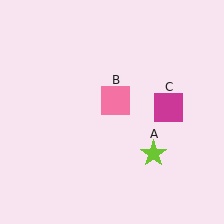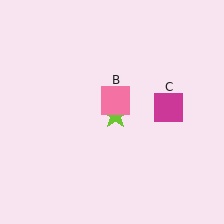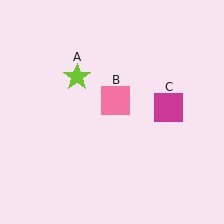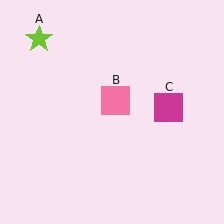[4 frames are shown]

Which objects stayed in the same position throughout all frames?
Pink square (object B) and magenta square (object C) remained stationary.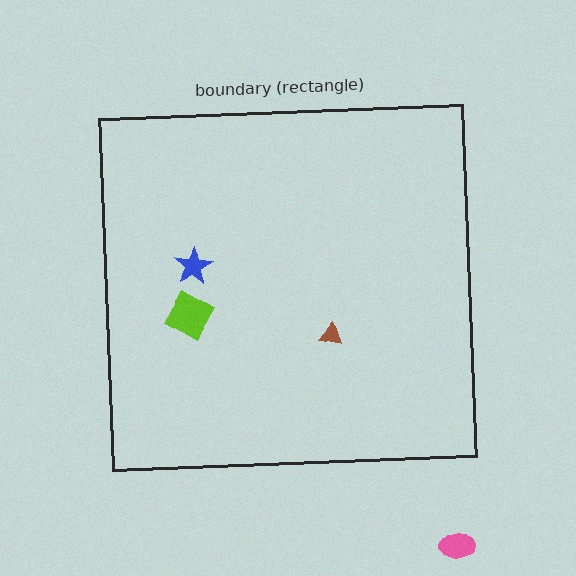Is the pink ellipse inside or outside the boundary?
Outside.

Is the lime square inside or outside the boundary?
Inside.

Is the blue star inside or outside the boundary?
Inside.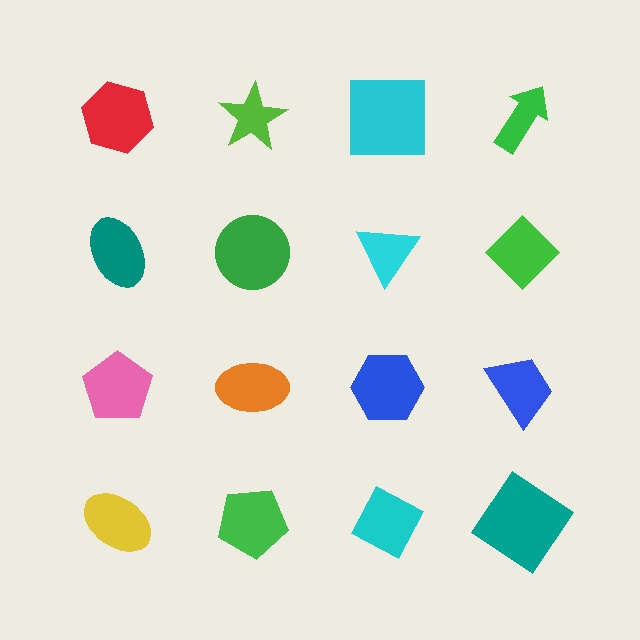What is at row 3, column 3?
A blue hexagon.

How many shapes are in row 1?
4 shapes.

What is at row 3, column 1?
A pink pentagon.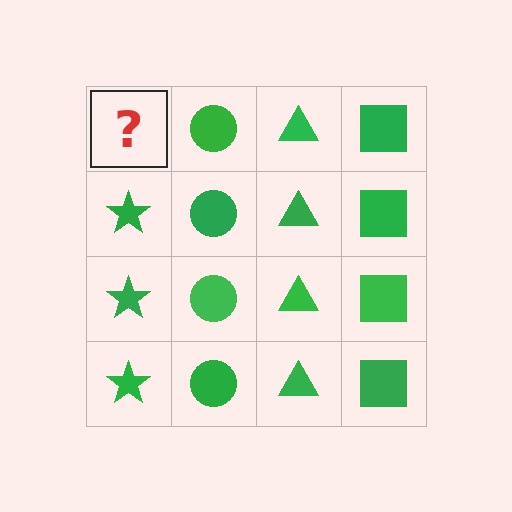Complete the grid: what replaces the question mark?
The question mark should be replaced with a green star.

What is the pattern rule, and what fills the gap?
The rule is that each column has a consistent shape. The gap should be filled with a green star.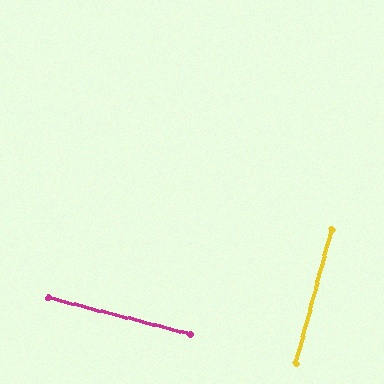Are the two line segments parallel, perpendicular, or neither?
Perpendicular — they meet at approximately 90°.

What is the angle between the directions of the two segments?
Approximately 90 degrees.